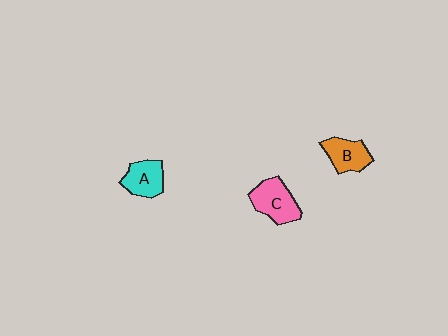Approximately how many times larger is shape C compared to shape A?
Approximately 1.2 times.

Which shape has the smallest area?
Shape A (cyan).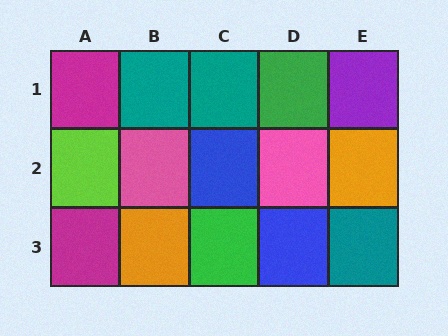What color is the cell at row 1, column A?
Magenta.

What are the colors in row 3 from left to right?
Magenta, orange, green, blue, teal.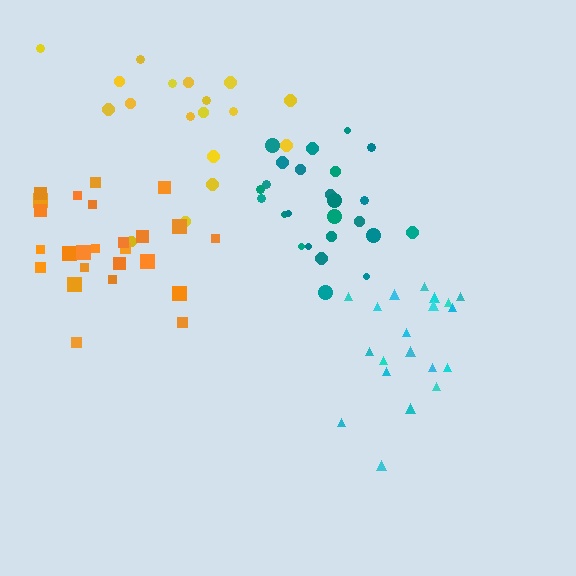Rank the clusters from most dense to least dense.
teal, orange, cyan, yellow.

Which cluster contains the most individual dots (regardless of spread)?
Orange (25).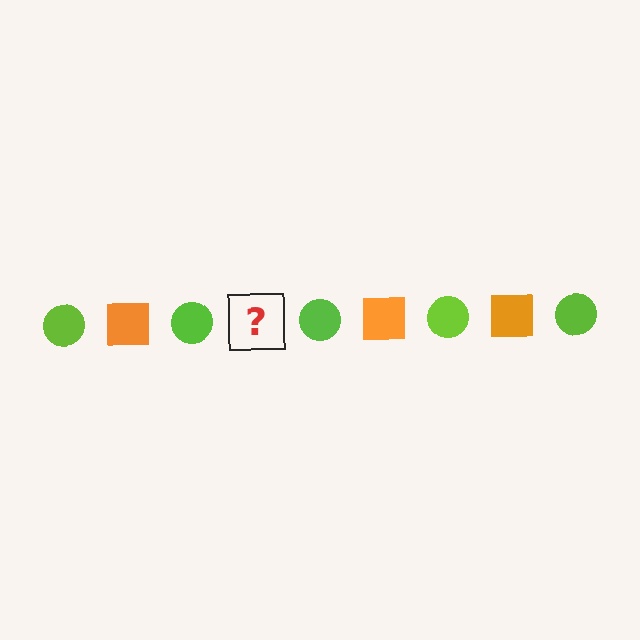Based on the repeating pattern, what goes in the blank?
The blank should be an orange square.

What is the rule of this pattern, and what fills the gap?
The rule is that the pattern alternates between lime circle and orange square. The gap should be filled with an orange square.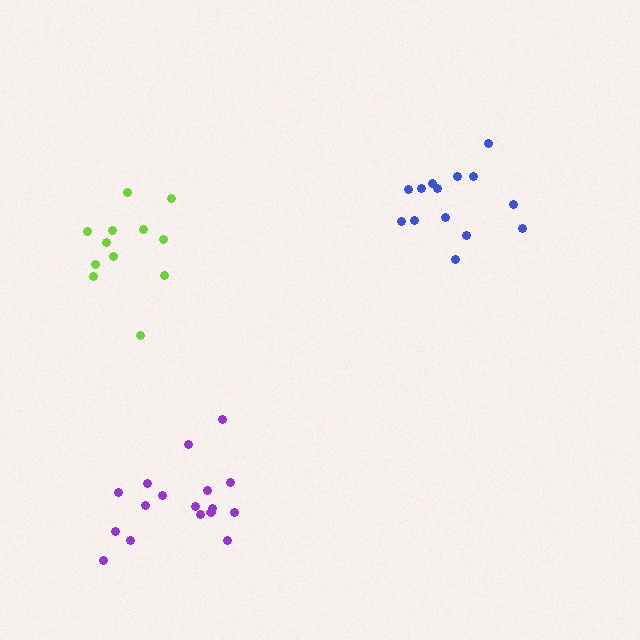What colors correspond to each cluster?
The clusters are colored: lime, purple, blue.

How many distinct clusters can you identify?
There are 3 distinct clusters.